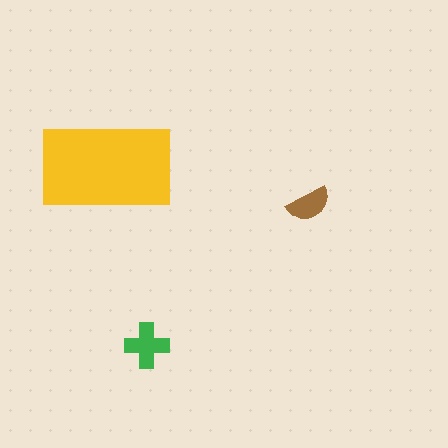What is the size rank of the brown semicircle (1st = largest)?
3rd.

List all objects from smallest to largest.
The brown semicircle, the green cross, the yellow rectangle.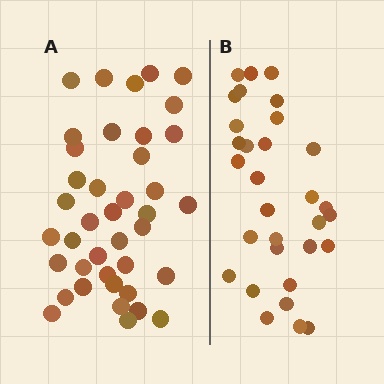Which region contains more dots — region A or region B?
Region A (the left region) has more dots.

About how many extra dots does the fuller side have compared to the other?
Region A has roughly 8 or so more dots than region B.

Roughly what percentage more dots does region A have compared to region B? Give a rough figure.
About 30% more.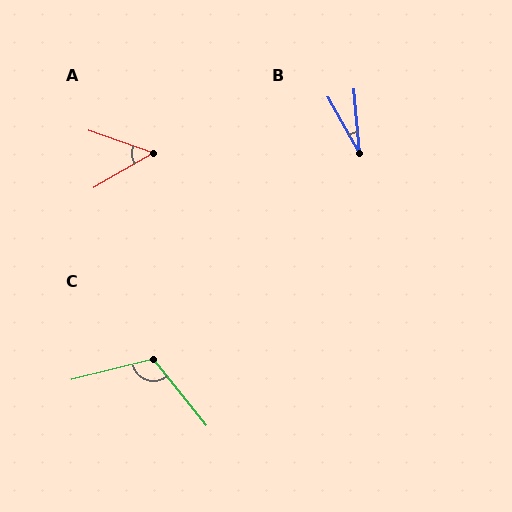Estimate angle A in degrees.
Approximately 50 degrees.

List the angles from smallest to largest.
B (24°), A (50°), C (114°).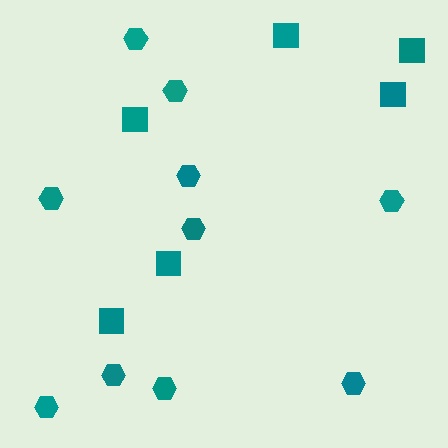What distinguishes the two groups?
There are 2 groups: one group of squares (6) and one group of hexagons (10).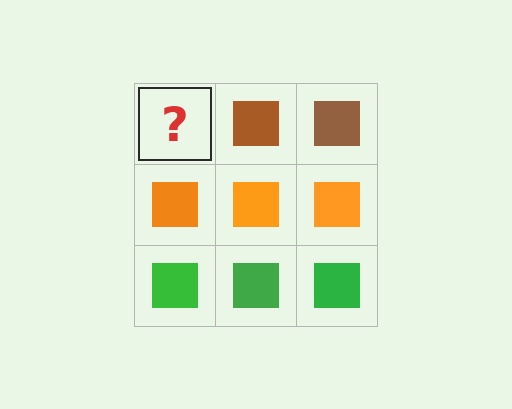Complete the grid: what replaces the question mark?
The question mark should be replaced with a brown square.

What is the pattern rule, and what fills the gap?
The rule is that each row has a consistent color. The gap should be filled with a brown square.